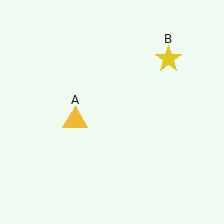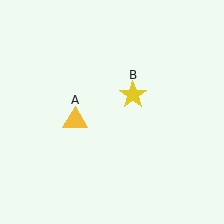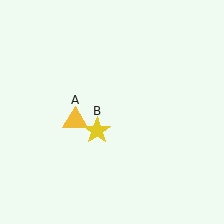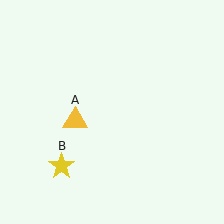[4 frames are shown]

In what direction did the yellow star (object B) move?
The yellow star (object B) moved down and to the left.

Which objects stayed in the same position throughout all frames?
Yellow triangle (object A) remained stationary.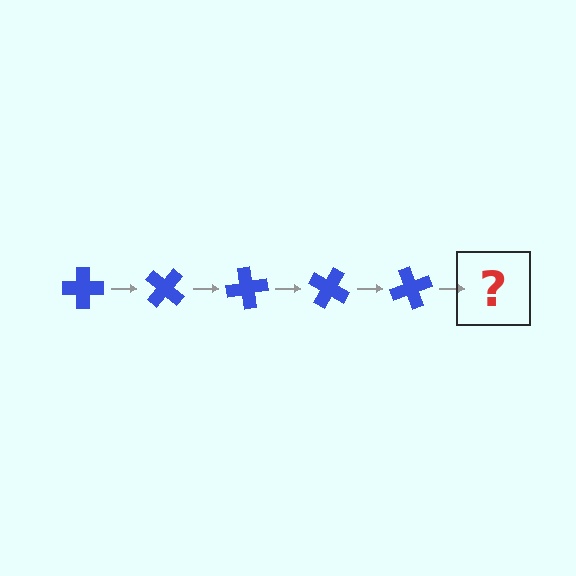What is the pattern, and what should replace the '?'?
The pattern is that the cross rotates 40 degrees each step. The '?' should be a blue cross rotated 200 degrees.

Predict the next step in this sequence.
The next step is a blue cross rotated 200 degrees.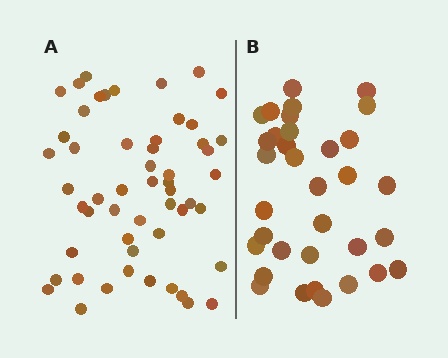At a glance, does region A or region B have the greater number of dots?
Region A (the left region) has more dots.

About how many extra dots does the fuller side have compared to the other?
Region A has approximately 20 more dots than region B.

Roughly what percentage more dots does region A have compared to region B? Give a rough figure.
About 60% more.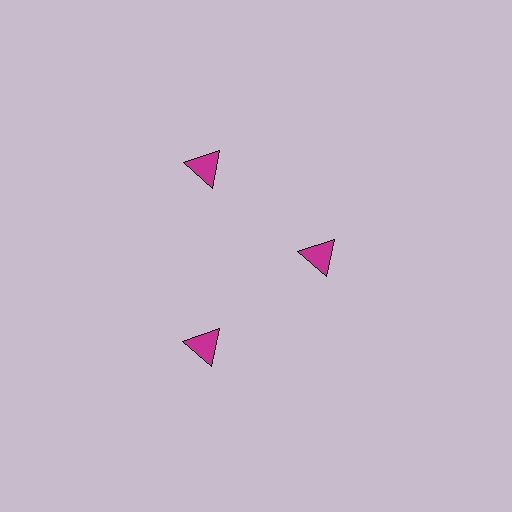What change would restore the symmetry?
The symmetry would be restored by moving it outward, back onto the ring so that all 3 triangles sit at equal angles and equal distance from the center.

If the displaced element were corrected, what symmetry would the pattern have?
It would have 3-fold rotational symmetry — the pattern would map onto itself every 120 degrees.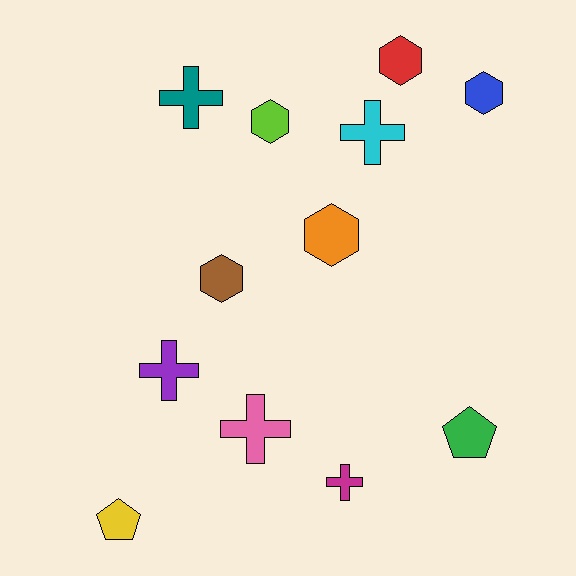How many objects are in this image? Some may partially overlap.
There are 12 objects.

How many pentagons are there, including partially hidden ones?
There are 2 pentagons.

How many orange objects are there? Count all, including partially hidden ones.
There is 1 orange object.